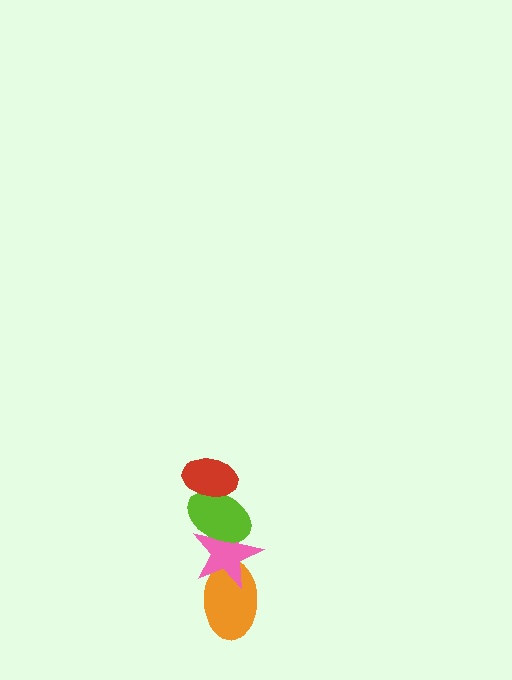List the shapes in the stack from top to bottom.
From top to bottom: the red ellipse, the lime ellipse, the pink star, the orange ellipse.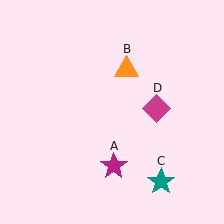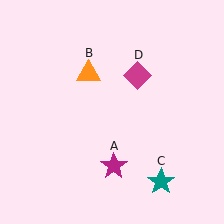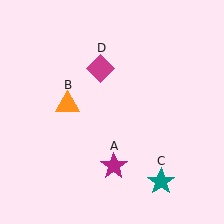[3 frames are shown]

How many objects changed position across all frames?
2 objects changed position: orange triangle (object B), magenta diamond (object D).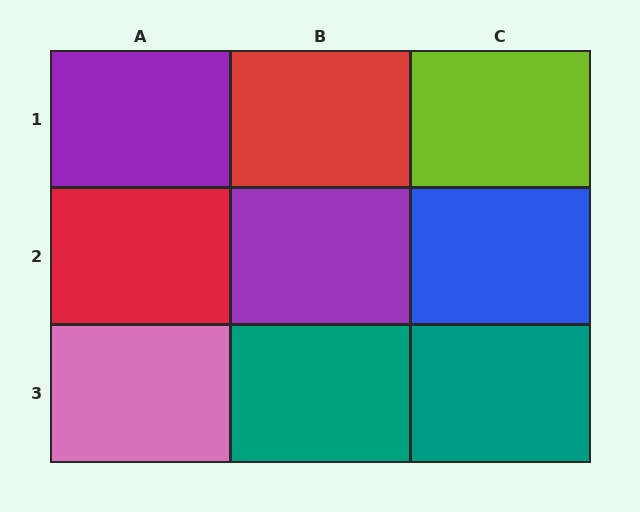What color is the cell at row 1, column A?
Purple.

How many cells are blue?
1 cell is blue.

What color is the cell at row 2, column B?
Purple.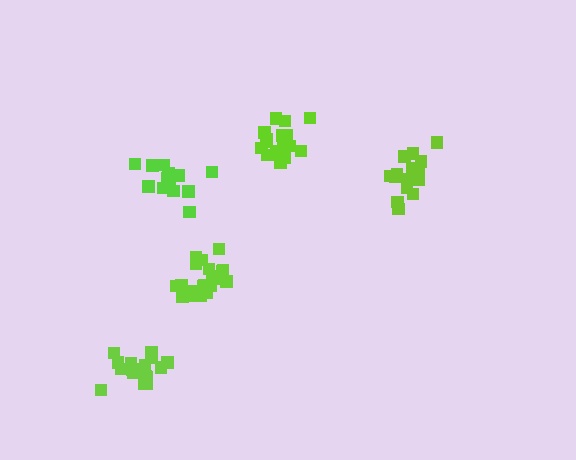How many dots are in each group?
Group 1: 15 dots, Group 2: 17 dots, Group 3: 18 dots, Group 4: 14 dots, Group 5: 20 dots (84 total).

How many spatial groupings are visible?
There are 5 spatial groupings.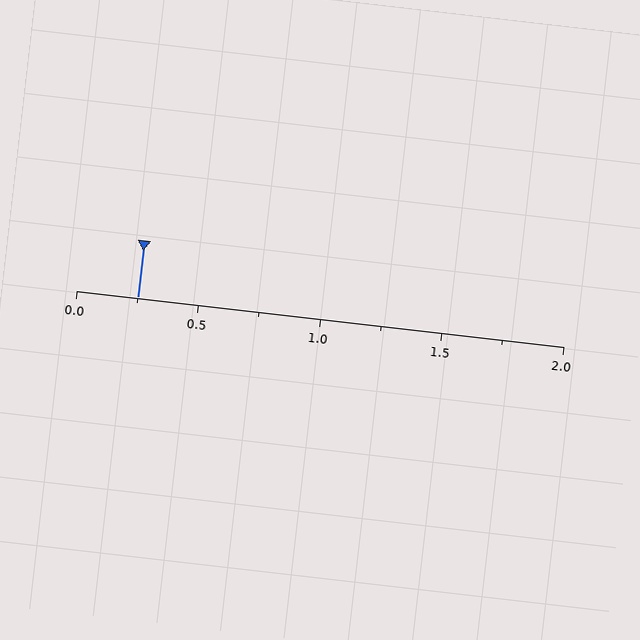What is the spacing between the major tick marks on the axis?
The major ticks are spaced 0.5 apart.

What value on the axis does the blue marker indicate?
The marker indicates approximately 0.25.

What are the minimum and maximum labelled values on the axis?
The axis runs from 0.0 to 2.0.